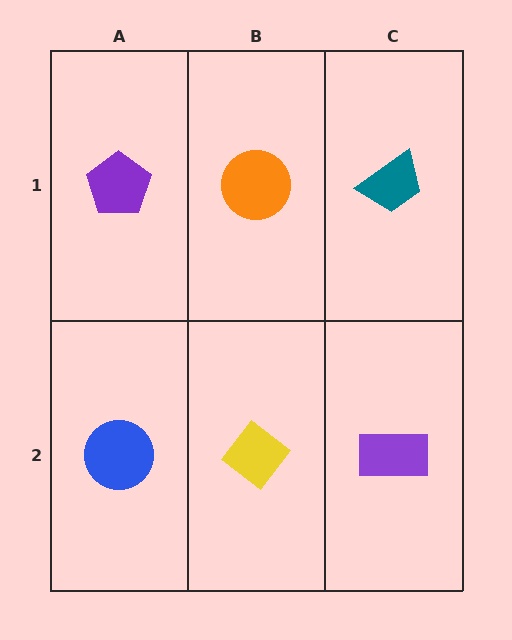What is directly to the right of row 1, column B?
A teal trapezoid.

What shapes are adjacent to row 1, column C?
A purple rectangle (row 2, column C), an orange circle (row 1, column B).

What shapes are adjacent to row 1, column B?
A yellow diamond (row 2, column B), a purple pentagon (row 1, column A), a teal trapezoid (row 1, column C).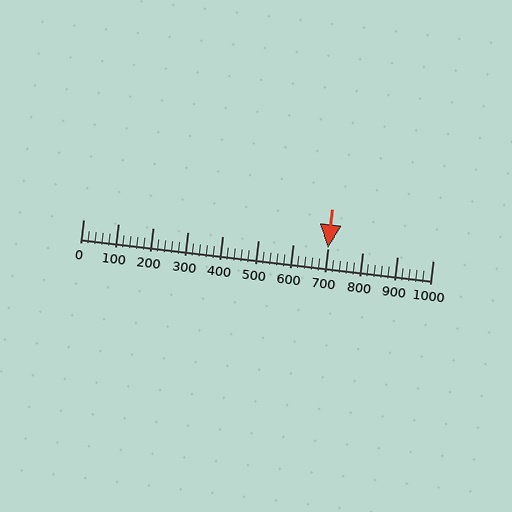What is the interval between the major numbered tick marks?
The major tick marks are spaced 100 units apart.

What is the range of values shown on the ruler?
The ruler shows values from 0 to 1000.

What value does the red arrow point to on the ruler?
The red arrow points to approximately 700.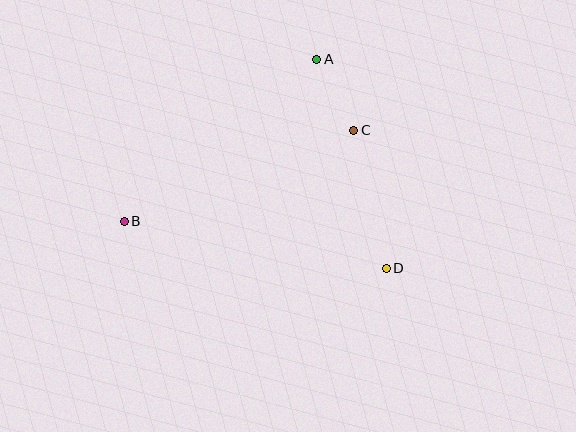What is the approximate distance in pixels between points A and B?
The distance between A and B is approximately 251 pixels.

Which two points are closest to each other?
Points A and C are closest to each other.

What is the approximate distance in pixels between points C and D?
The distance between C and D is approximately 142 pixels.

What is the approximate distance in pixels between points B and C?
The distance between B and C is approximately 247 pixels.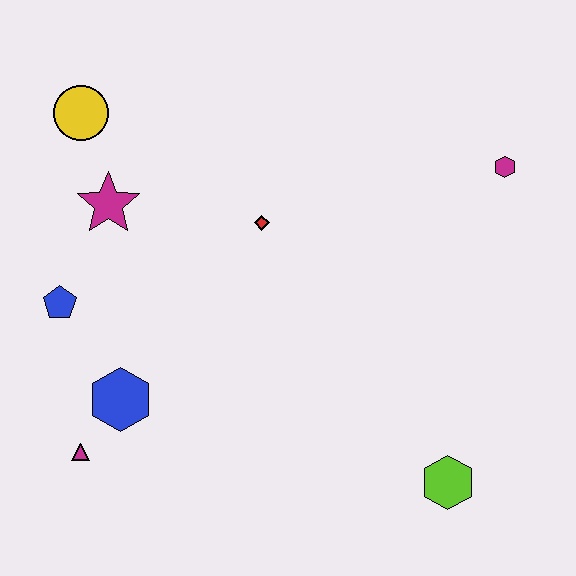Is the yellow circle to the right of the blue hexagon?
No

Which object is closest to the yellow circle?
The magenta star is closest to the yellow circle.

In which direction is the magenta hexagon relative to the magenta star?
The magenta hexagon is to the right of the magenta star.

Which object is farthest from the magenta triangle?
The magenta hexagon is farthest from the magenta triangle.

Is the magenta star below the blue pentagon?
No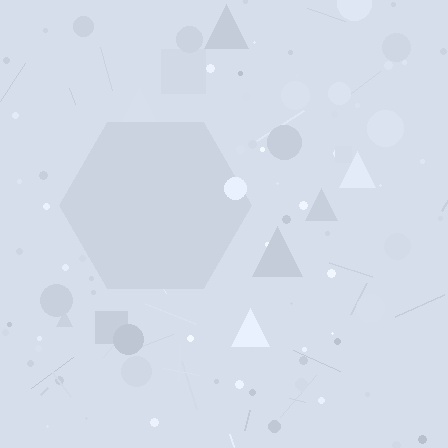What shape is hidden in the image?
A hexagon is hidden in the image.